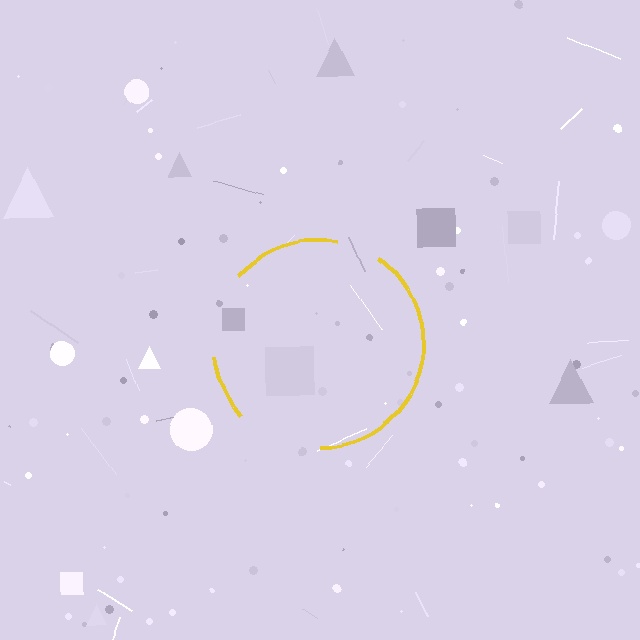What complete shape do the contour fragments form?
The contour fragments form a circle.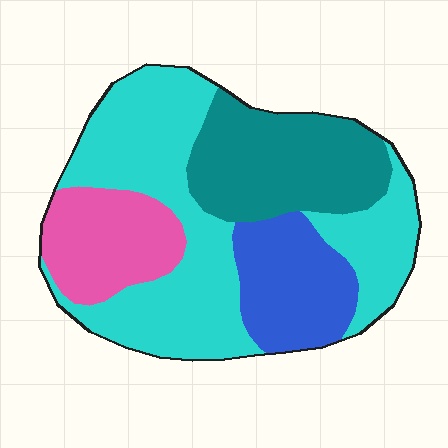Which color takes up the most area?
Cyan, at roughly 45%.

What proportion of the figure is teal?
Teal takes up about one quarter (1/4) of the figure.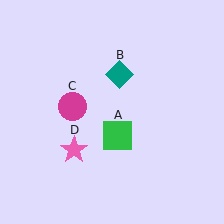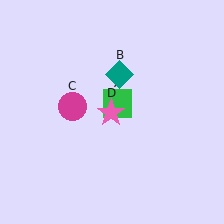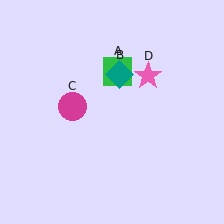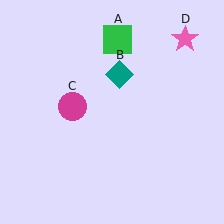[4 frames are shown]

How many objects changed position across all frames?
2 objects changed position: green square (object A), pink star (object D).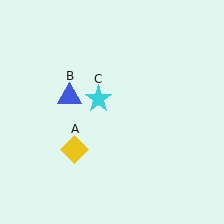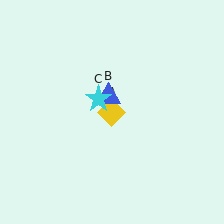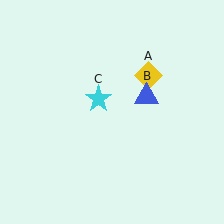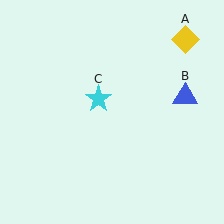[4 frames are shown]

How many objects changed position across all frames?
2 objects changed position: yellow diamond (object A), blue triangle (object B).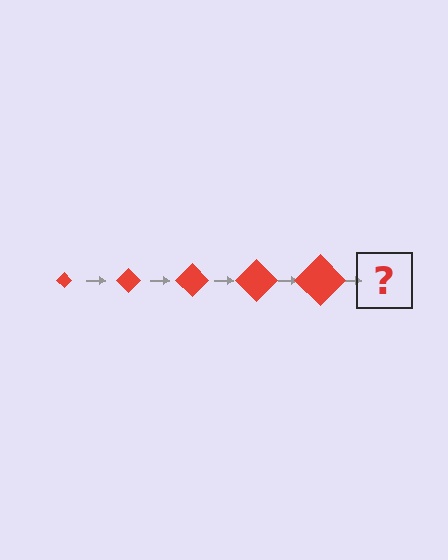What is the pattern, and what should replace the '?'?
The pattern is that the diamond gets progressively larger each step. The '?' should be a red diamond, larger than the previous one.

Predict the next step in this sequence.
The next step is a red diamond, larger than the previous one.